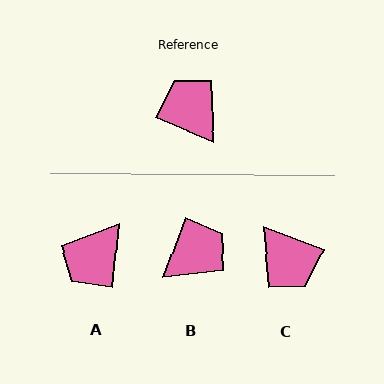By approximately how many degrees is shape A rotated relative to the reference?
Approximately 108 degrees counter-clockwise.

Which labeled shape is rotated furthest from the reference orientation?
C, about 177 degrees away.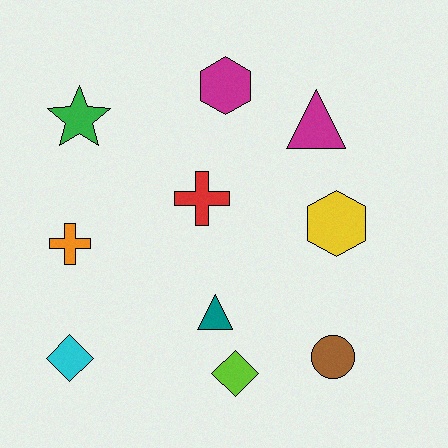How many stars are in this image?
There is 1 star.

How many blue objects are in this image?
There are no blue objects.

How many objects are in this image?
There are 10 objects.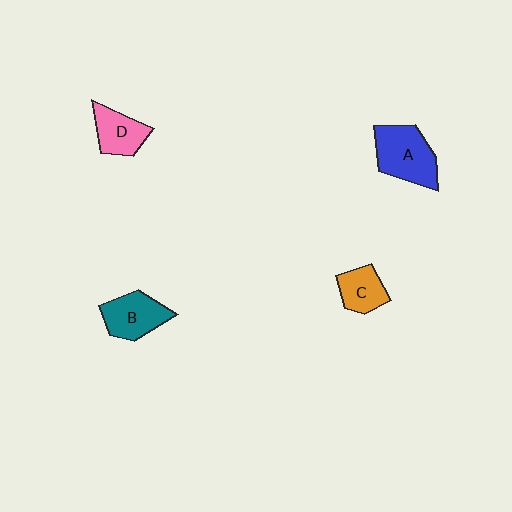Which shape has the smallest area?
Shape C (orange).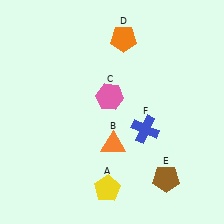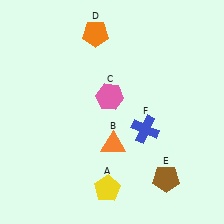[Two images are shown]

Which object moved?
The orange pentagon (D) moved left.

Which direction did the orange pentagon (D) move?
The orange pentagon (D) moved left.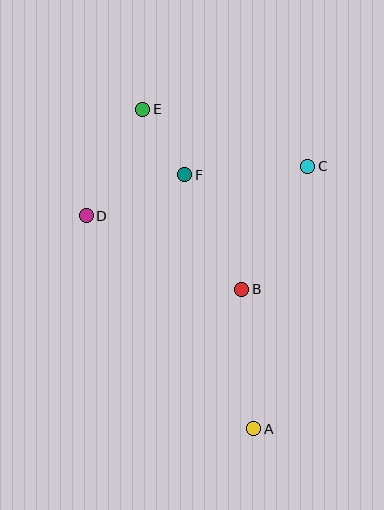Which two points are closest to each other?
Points E and F are closest to each other.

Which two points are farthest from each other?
Points A and E are farthest from each other.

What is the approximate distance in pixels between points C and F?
The distance between C and F is approximately 124 pixels.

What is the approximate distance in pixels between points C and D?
The distance between C and D is approximately 227 pixels.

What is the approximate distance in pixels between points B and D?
The distance between B and D is approximately 172 pixels.